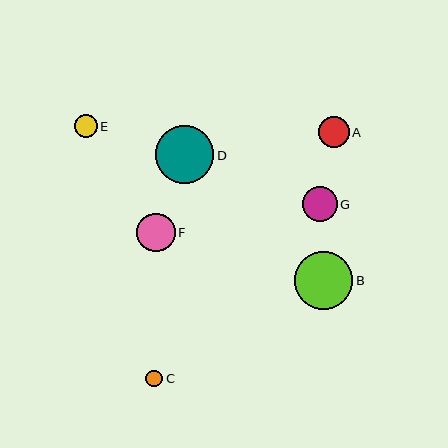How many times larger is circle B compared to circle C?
Circle B is approximately 3.5 times the size of circle C.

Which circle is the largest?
Circle B is the largest with a size of approximately 58 pixels.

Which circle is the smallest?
Circle C is the smallest with a size of approximately 17 pixels.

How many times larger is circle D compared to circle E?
Circle D is approximately 2.5 times the size of circle E.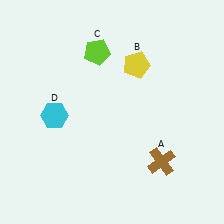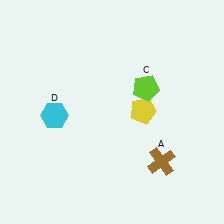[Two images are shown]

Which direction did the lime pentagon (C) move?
The lime pentagon (C) moved right.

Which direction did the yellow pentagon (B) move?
The yellow pentagon (B) moved down.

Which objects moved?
The objects that moved are: the yellow pentagon (B), the lime pentagon (C).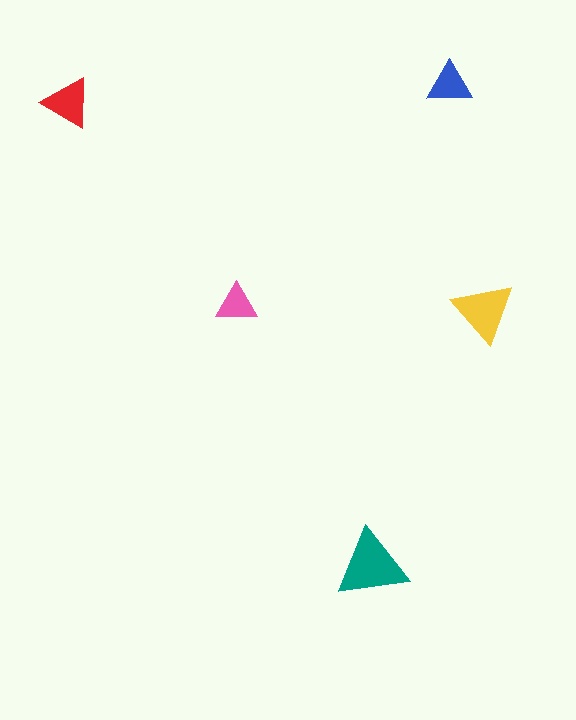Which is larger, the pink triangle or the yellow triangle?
The yellow one.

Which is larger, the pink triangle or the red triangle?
The red one.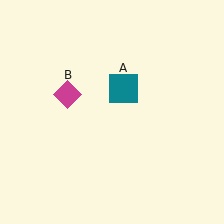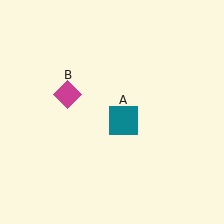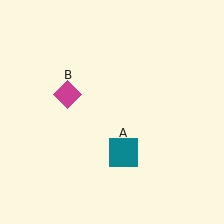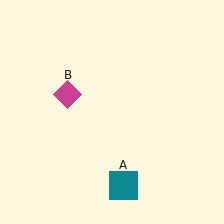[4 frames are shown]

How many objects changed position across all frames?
1 object changed position: teal square (object A).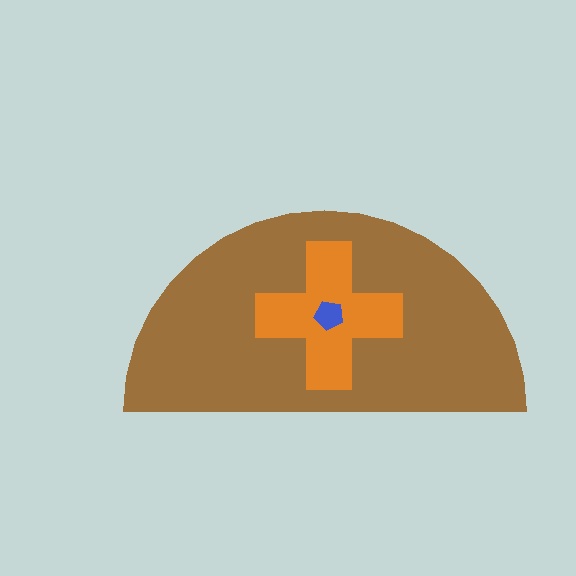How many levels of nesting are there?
3.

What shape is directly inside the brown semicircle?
The orange cross.